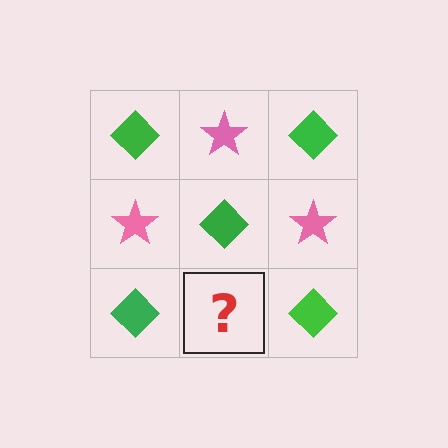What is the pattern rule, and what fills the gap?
The rule is that it alternates green diamond and pink star in a checkerboard pattern. The gap should be filled with a pink star.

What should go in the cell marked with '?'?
The missing cell should contain a pink star.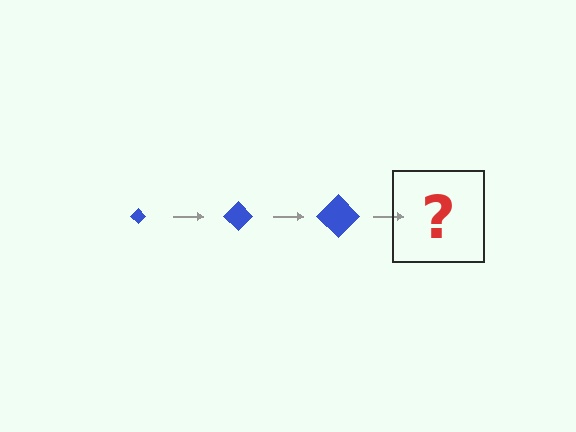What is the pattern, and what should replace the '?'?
The pattern is that the diamond gets progressively larger each step. The '?' should be a blue diamond, larger than the previous one.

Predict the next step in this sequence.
The next step is a blue diamond, larger than the previous one.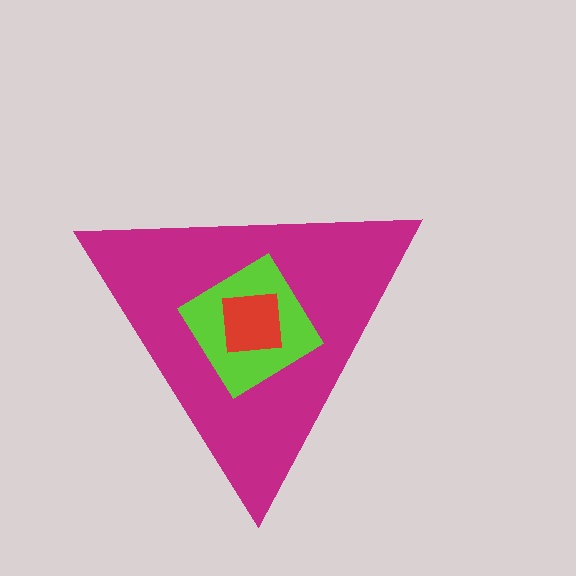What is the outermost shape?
The magenta triangle.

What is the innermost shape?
The red square.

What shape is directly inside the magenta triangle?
The lime diamond.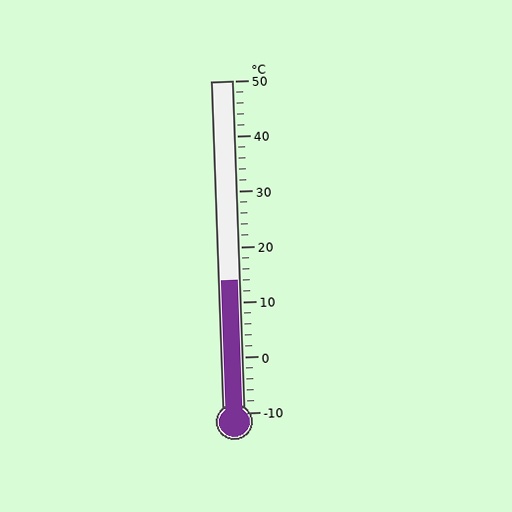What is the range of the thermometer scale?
The thermometer scale ranges from -10°C to 50°C.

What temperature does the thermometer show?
The thermometer shows approximately 14°C.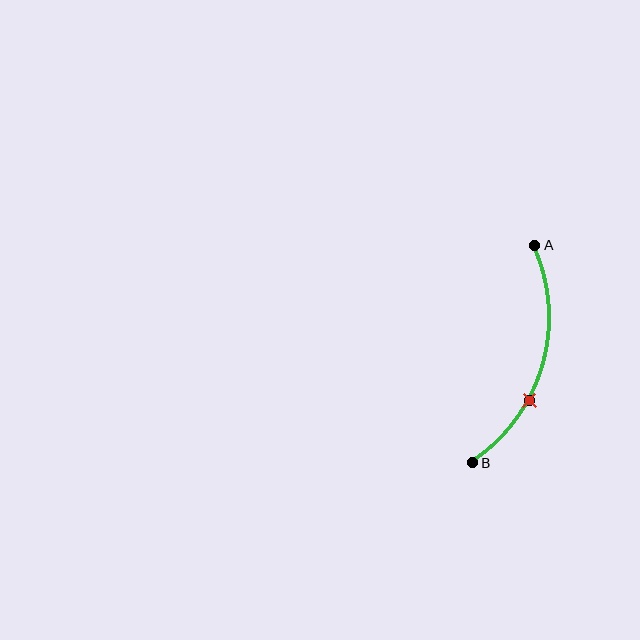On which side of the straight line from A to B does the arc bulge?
The arc bulges to the right of the straight line connecting A and B.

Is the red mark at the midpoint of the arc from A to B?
No. The red mark lies on the arc but is closer to endpoint B. The arc midpoint would be at the point on the curve equidistant along the arc from both A and B.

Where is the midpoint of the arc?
The arc midpoint is the point on the curve farthest from the straight line joining A and B. It sits to the right of that line.